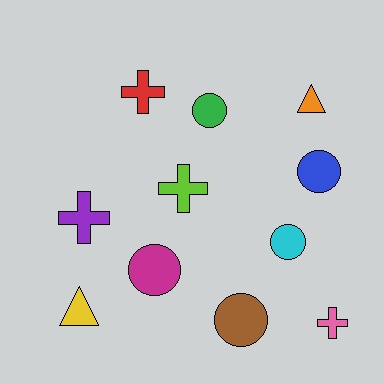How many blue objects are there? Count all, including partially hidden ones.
There is 1 blue object.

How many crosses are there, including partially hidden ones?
There are 4 crosses.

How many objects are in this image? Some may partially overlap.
There are 11 objects.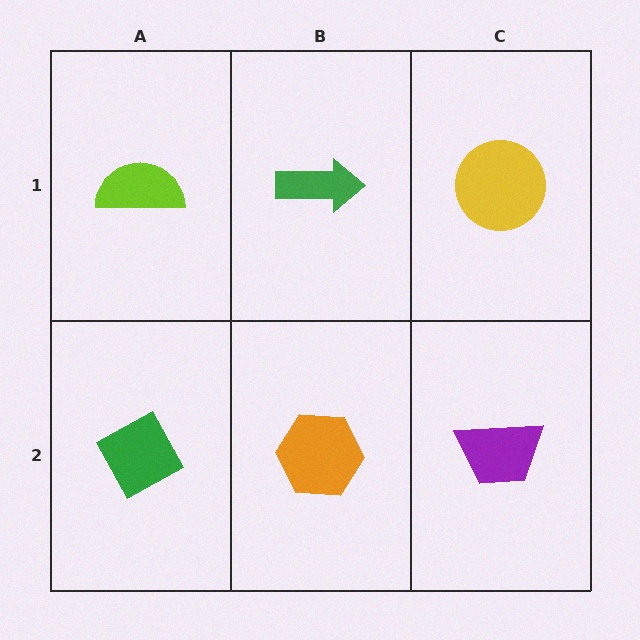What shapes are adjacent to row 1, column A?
A green diamond (row 2, column A), a green arrow (row 1, column B).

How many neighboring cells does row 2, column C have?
2.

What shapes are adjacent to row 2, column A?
A lime semicircle (row 1, column A), an orange hexagon (row 2, column B).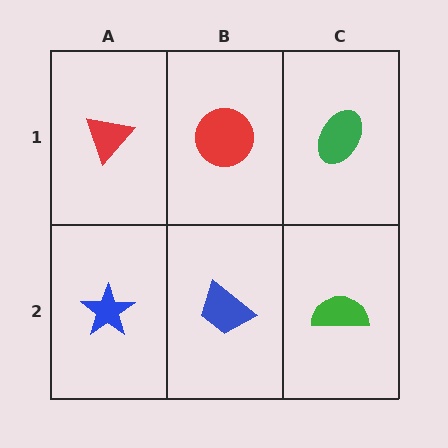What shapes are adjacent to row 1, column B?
A blue trapezoid (row 2, column B), a red triangle (row 1, column A), a green ellipse (row 1, column C).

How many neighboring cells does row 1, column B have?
3.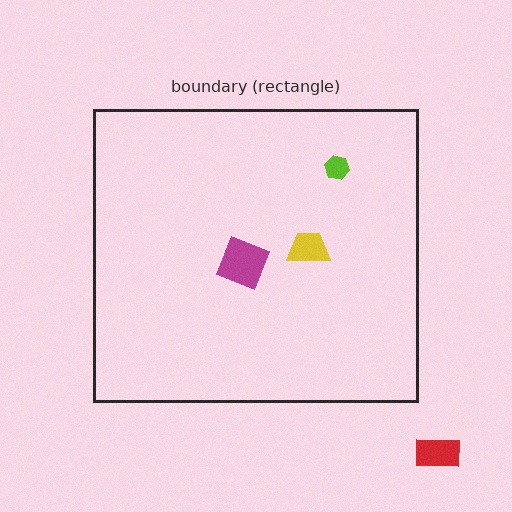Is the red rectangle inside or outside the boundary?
Outside.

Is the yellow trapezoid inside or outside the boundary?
Inside.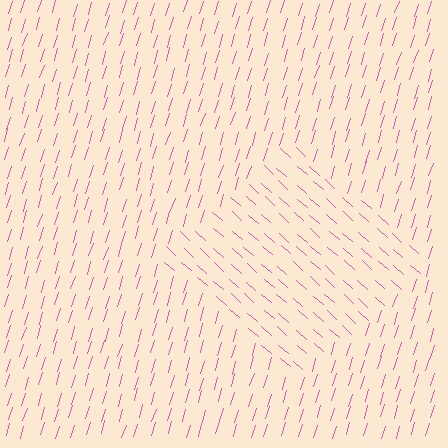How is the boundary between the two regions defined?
The boundary is defined purely by a change in line orientation (approximately 65 degrees difference). All lines are the same color and thickness.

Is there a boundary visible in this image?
Yes, there is a texture boundary formed by a change in line orientation.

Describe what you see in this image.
The image is filled with small pink line segments. A diamond region in the image has lines oriented differently from the surrounding lines, creating a visible texture boundary.